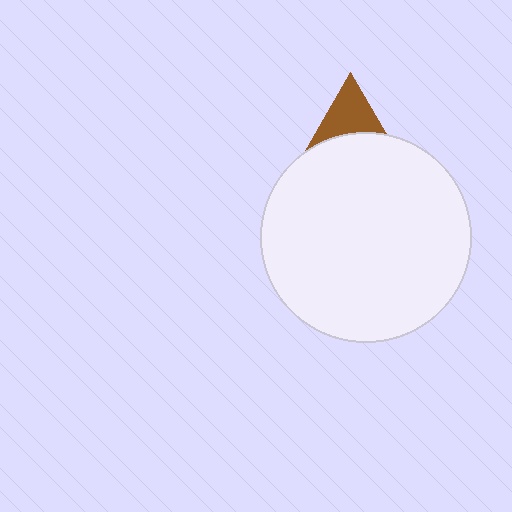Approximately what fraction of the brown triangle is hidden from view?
Roughly 66% of the brown triangle is hidden behind the white circle.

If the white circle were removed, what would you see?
You would see the complete brown triangle.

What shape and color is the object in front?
The object in front is a white circle.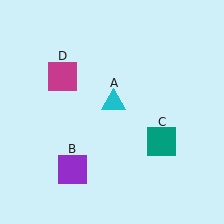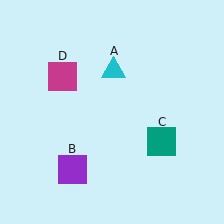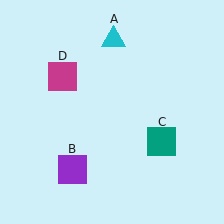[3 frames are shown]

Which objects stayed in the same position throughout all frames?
Purple square (object B) and teal square (object C) and magenta square (object D) remained stationary.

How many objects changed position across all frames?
1 object changed position: cyan triangle (object A).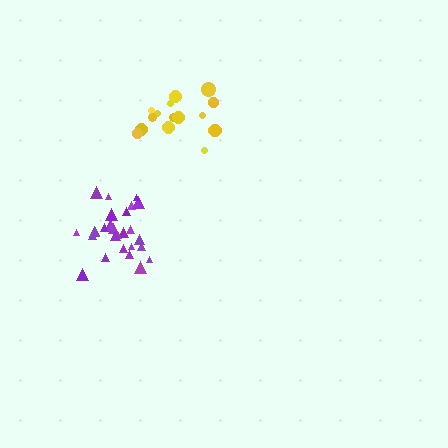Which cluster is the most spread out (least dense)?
Yellow.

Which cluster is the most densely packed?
Purple.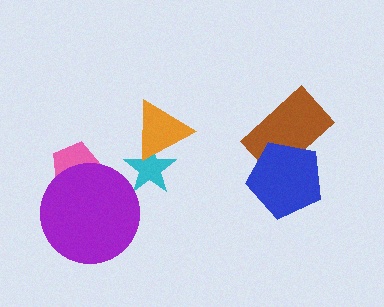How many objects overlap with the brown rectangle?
1 object overlaps with the brown rectangle.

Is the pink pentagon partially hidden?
Yes, it is partially covered by another shape.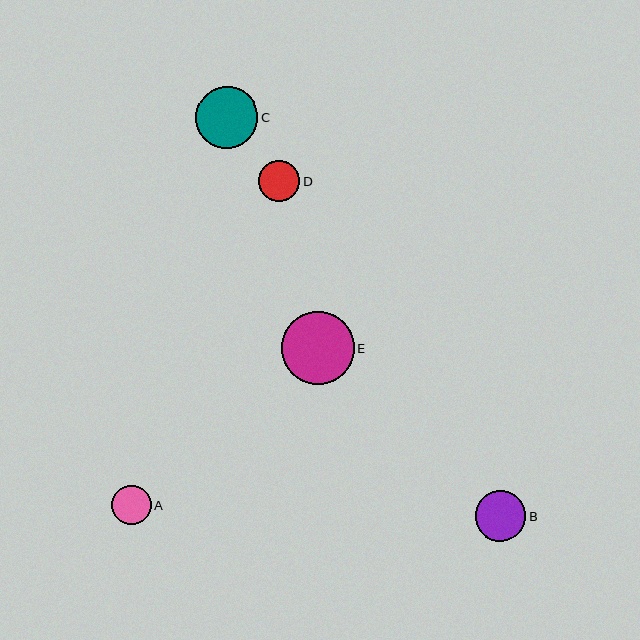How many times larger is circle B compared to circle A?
Circle B is approximately 1.3 times the size of circle A.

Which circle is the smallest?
Circle A is the smallest with a size of approximately 39 pixels.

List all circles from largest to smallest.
From largest to smallest: E, C, B, D, A.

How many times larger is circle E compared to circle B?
Circle E is approximately 1.4 times the size of circle B.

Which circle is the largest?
Circle E is the largest with a size of approximately 73 pixels.